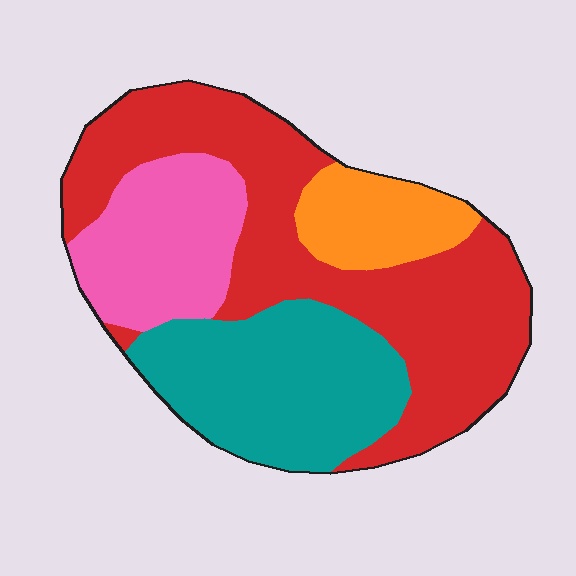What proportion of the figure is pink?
Pink takes up less than a quarter of the figure.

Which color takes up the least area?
Orange, at roughly 10%.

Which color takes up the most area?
Red, at roughly 45%.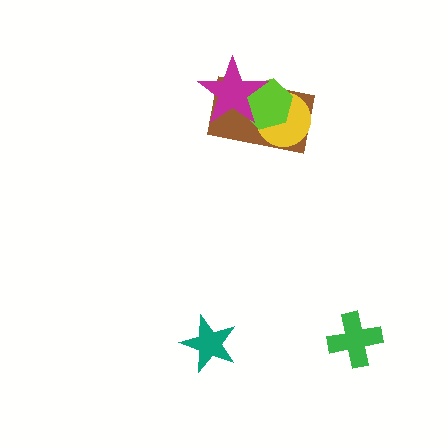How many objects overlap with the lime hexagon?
3 objects overlap with the lime hexagon.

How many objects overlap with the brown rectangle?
3 objects overlap with the brown rectangle.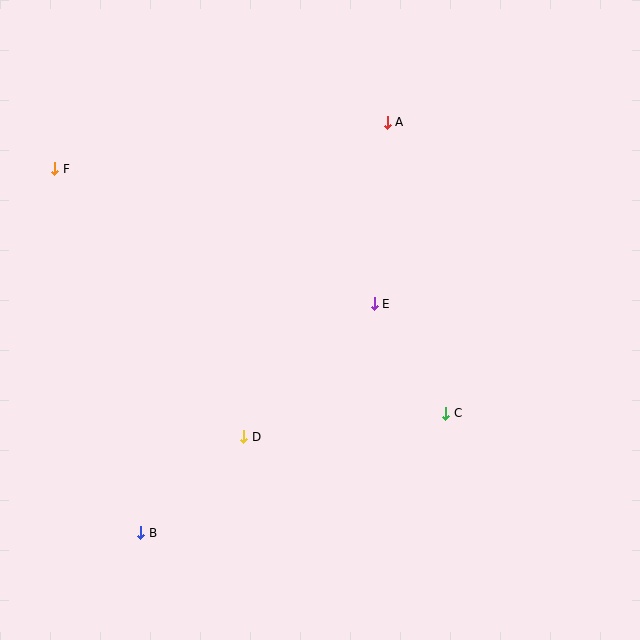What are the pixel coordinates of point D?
Point D is at (244, 437).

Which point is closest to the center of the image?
Point E at (374, 304) is closest to the center.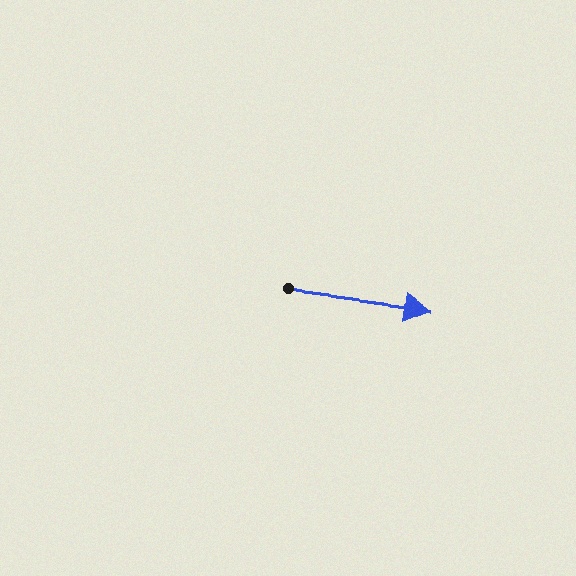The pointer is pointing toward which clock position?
Roughly 3 o'clock.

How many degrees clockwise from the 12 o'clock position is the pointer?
Approximately 97 degrees.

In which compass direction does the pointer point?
East.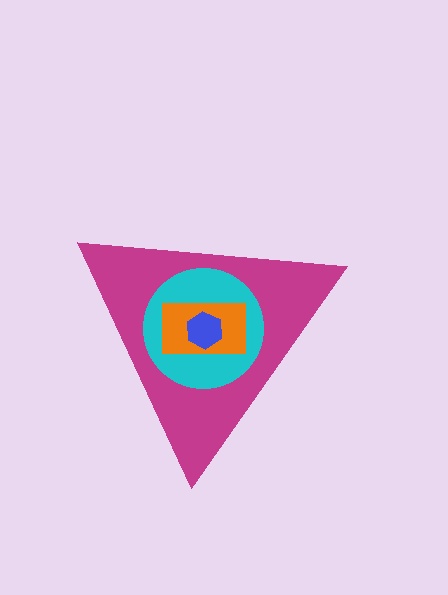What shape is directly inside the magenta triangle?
The cyan circle.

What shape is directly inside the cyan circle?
The orange rectangle.